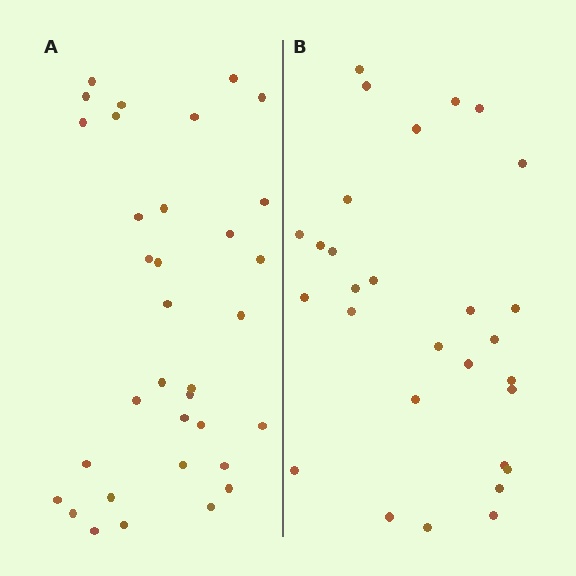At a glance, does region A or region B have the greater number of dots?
Region A (the left region) has more dots.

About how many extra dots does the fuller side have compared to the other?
Region A has about 5 more dots than region B.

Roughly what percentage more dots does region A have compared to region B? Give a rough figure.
About 15% more.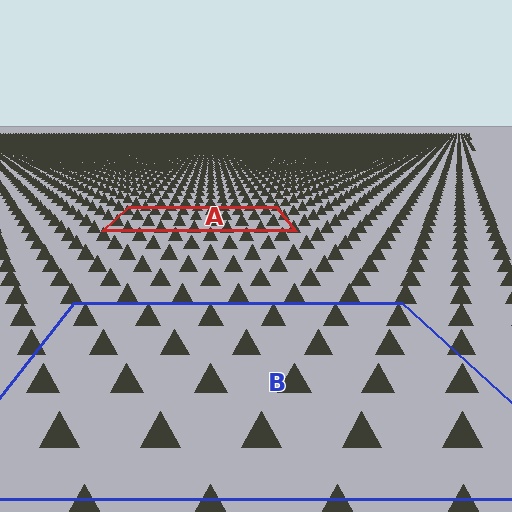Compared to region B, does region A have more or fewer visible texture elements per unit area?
Region A has more texture elements per unit area — they are packed more densely because it is farther away.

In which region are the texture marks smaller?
The texture marks are smaller in region A, because it is farther away.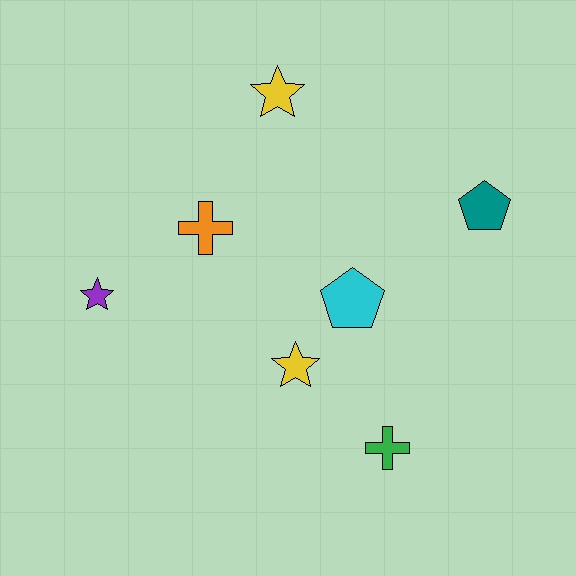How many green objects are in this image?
There is 1 green object.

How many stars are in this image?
There are 3 stars.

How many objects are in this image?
There are 7 objects.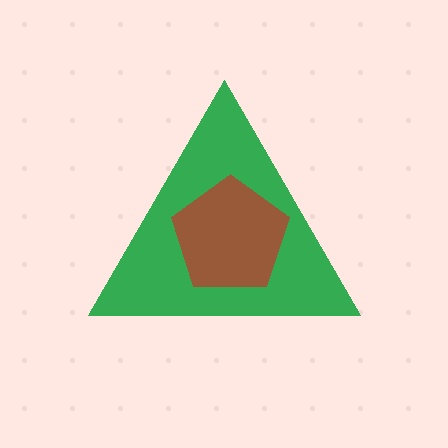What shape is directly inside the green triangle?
The brown pentagon.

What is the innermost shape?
The brown pentagon.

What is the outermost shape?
The green triangle.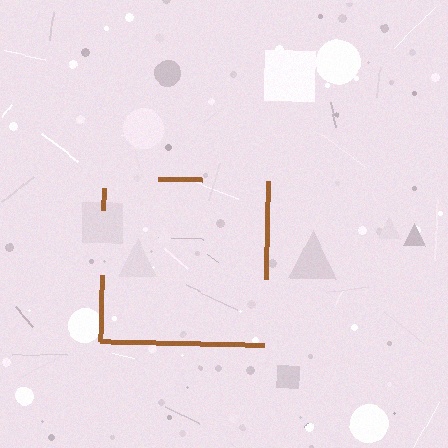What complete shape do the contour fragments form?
The contour fragments form a square.